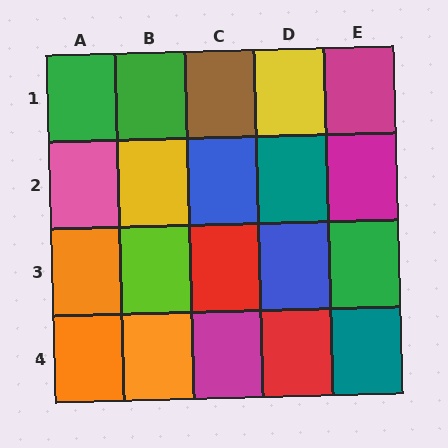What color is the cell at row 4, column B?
Orange.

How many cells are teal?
2 cells are teal.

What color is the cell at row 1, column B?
Green.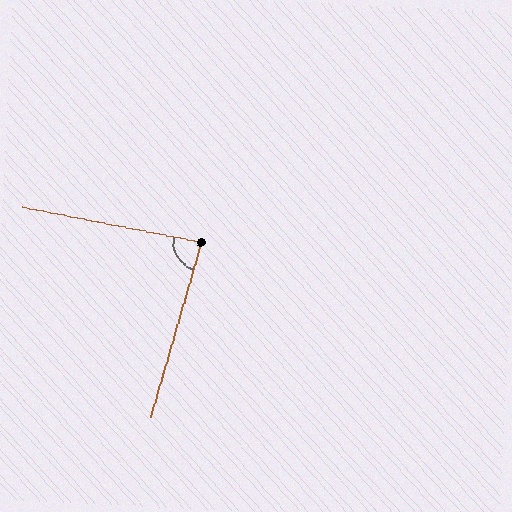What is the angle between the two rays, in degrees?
Approximately 85 degrees.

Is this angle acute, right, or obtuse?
It is approximately a right angle.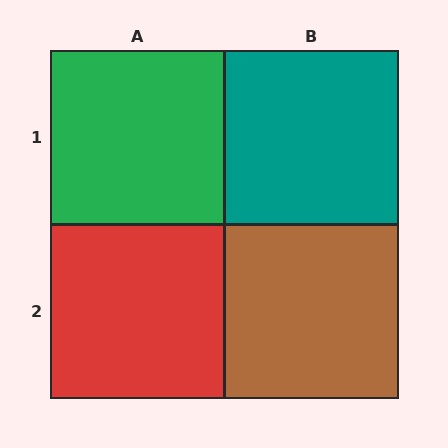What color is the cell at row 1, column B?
Teal.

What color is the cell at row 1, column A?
Green.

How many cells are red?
1 cell is red.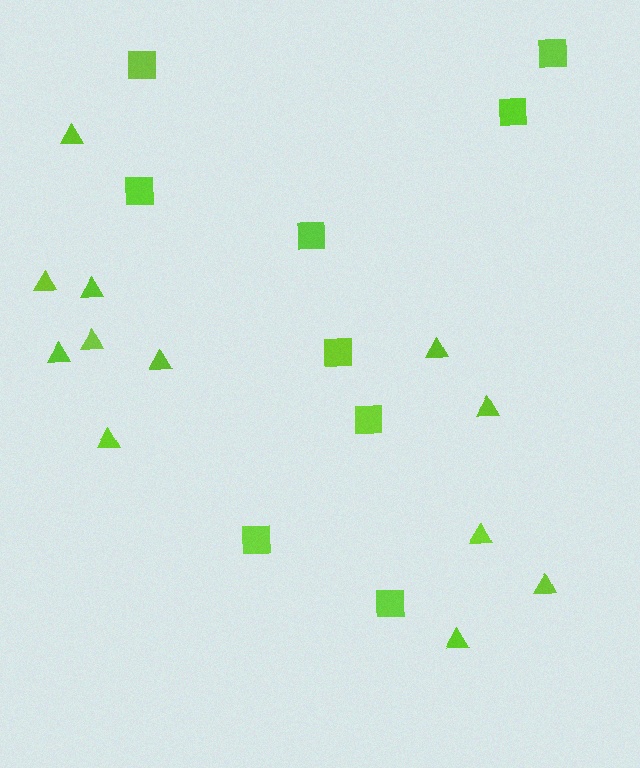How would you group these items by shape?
There are 2 groups: one group of triangles (12) and one group of squares (9).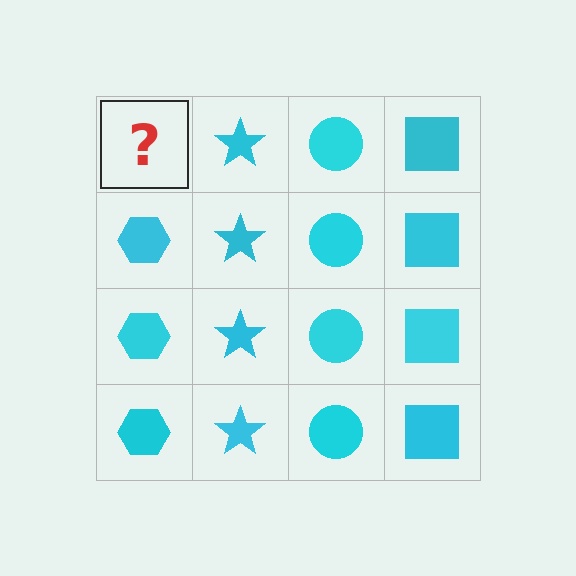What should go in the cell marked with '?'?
The missing cell should contain a cyan hexagon.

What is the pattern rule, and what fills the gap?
The rule is that each column has a consistent shape. The gap should be filled with a cyan hexagon.